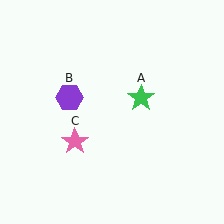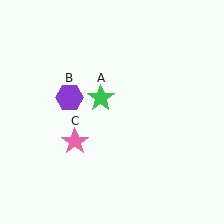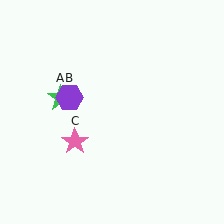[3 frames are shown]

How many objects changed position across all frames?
1 object changed position: green star (object A).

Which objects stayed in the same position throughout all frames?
Purple hexagon (object B) and pink star (object C) remained stationary.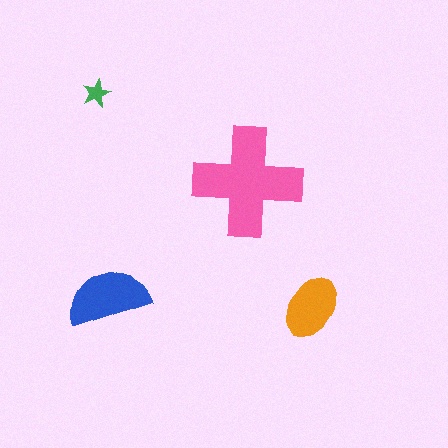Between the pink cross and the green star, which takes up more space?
The pink cross.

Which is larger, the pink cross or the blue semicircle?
The pink cross.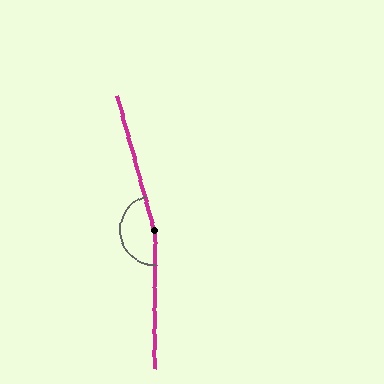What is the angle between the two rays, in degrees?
Approximately 164 degrees.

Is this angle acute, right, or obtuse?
It is obtuse.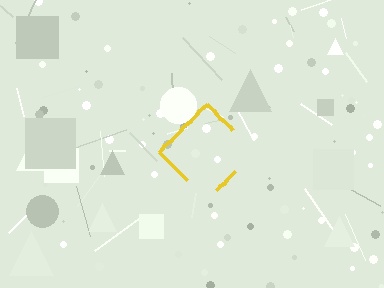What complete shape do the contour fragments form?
The contour fragments form a diamond.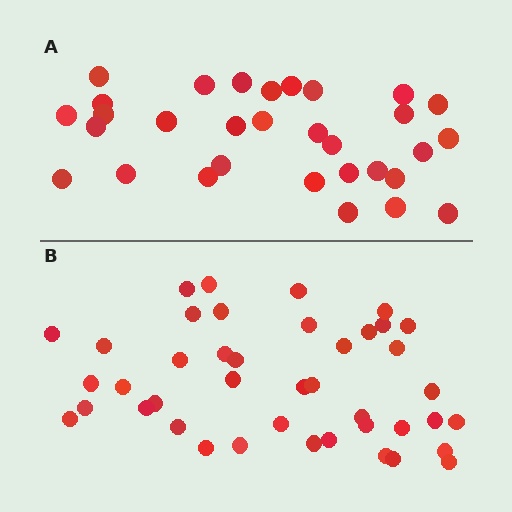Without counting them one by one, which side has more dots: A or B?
Region B (the bottom region) has more dots.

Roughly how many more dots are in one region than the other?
Region B has roughly 12 or so more dots than region A.